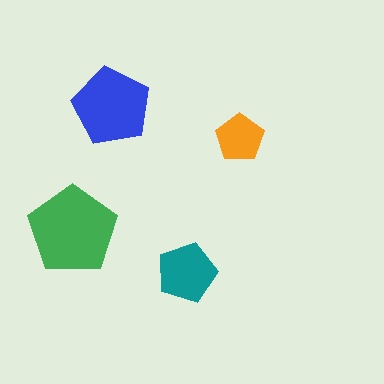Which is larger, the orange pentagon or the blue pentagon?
The blue one.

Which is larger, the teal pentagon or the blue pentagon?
The blue one.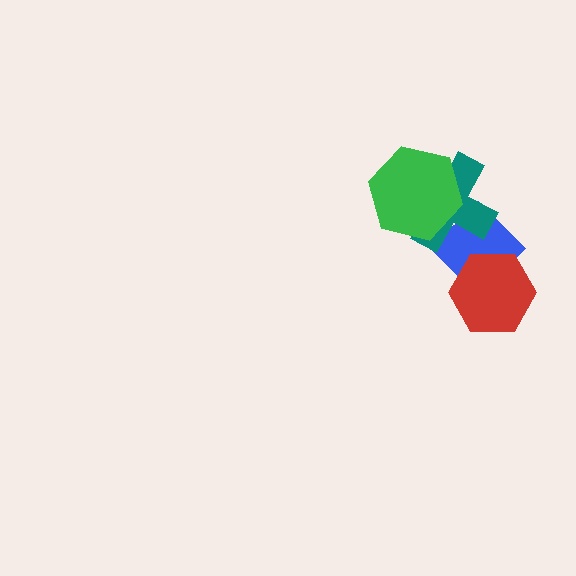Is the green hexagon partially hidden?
No, no other shape covers it.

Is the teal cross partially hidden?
Yes, it is partially covered by another shape.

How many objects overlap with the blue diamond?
3 objects overlap with the blue diamond.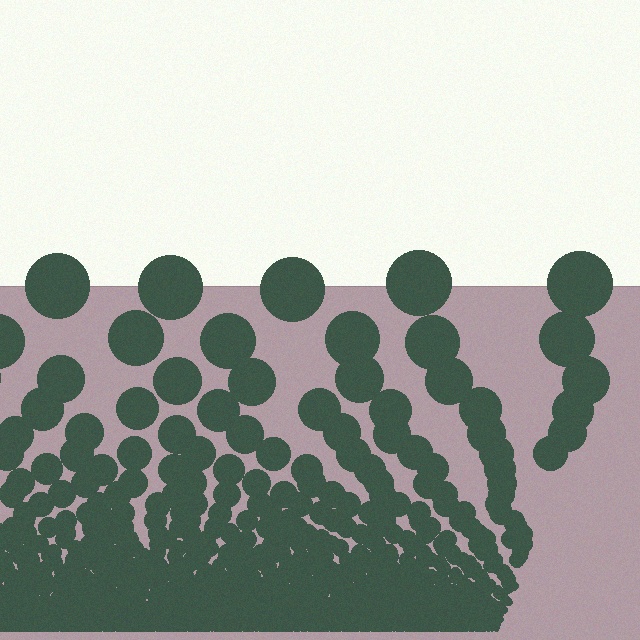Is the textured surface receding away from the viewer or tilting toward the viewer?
The surface appears to tilt toward the viewer. Texture elements get larger and sparser toward the top.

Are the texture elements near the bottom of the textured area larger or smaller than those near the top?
Smaller. The gradient is inverted — elements near the bottom are smaller and denser.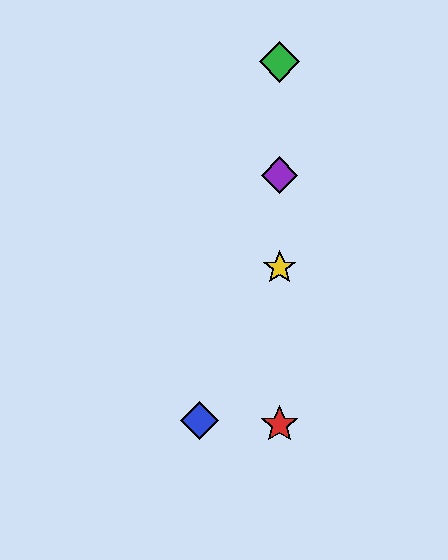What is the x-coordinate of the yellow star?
The yellow star is at x≈280.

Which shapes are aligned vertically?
The red star, the green diamond, the yellow star, the purple diamond are aligned vertically.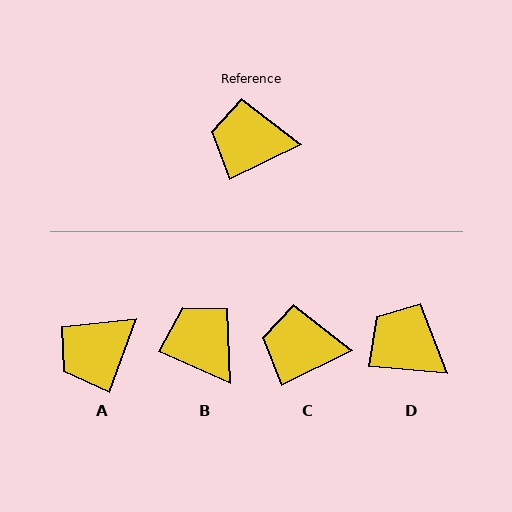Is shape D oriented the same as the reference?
No, it is off by about 31 degrees.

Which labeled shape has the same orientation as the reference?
C.